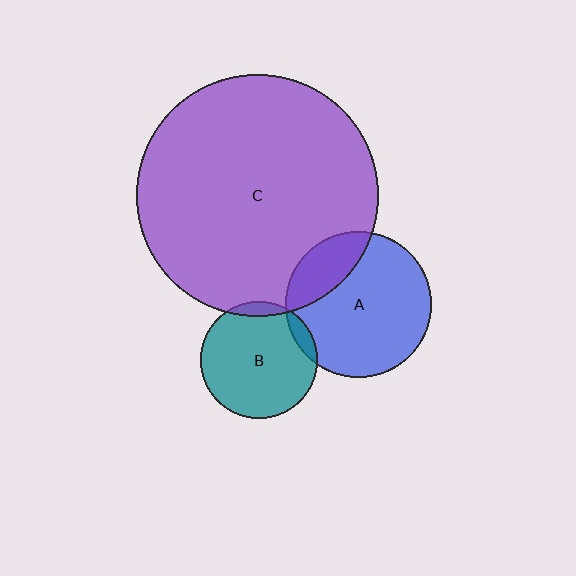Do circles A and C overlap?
Yes.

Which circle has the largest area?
Circle C (purple).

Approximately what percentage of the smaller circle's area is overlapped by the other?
Approximately 20%.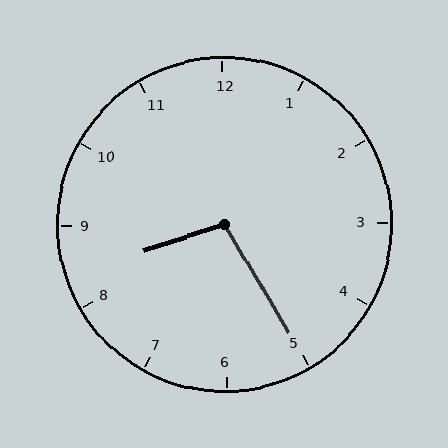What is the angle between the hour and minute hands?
Approximately 102 degrees.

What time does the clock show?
8:25.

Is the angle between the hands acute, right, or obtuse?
It is obtuse.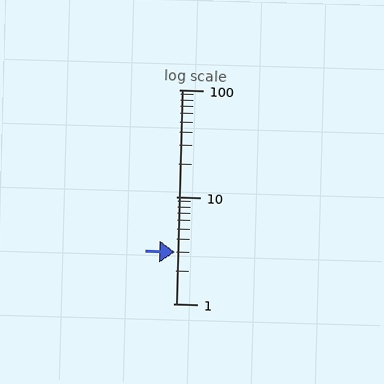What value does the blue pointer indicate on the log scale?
The pointer indicates approximately 3.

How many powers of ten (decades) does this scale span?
The scale spans 2 decades, from 1 to 100.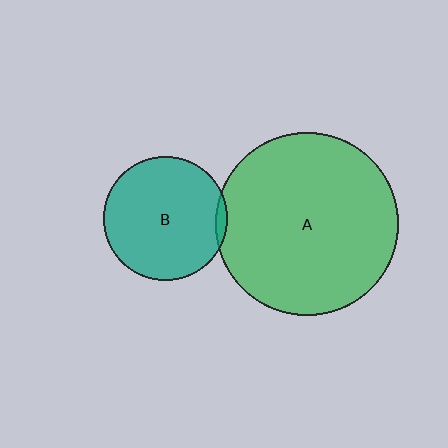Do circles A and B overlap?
Yes.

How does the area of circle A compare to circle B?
Approximately 2.2 times.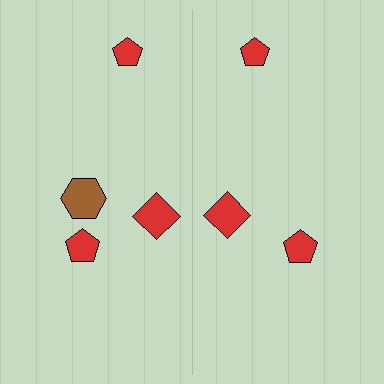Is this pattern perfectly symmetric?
No, the pattern is not perfectly symmetric. A brown hexagon is missing from the right side.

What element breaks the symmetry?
A brown hexagon is missing from the right side.